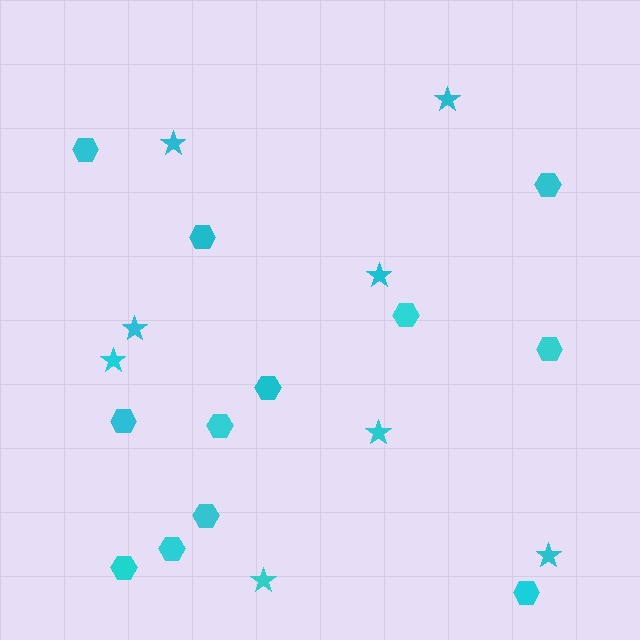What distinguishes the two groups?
There are 2 groups: one group of stars (8) and one group of hexagons (12).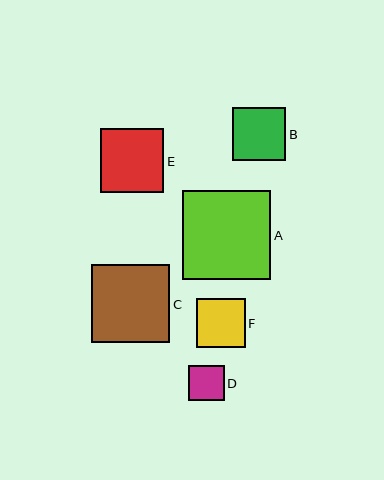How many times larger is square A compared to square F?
Square A is approximately 1.8 times the size of square F.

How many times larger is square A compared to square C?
Square A is approximately 1.1 times the size of square C.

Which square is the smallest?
Square D is the smallest with a size of approximately 35 pixels.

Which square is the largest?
Square A is the largest with a size of approximately 89 pixels.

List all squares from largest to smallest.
From largest to smallest: A, C, E, B, F, D.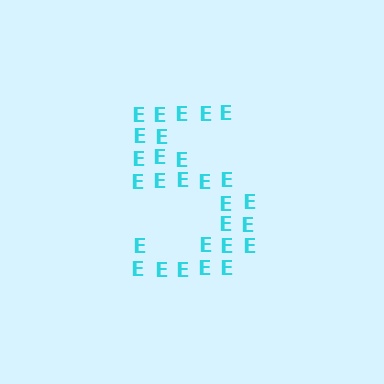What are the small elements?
The small elements are letter E's.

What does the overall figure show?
The overall figure shows the digit 5.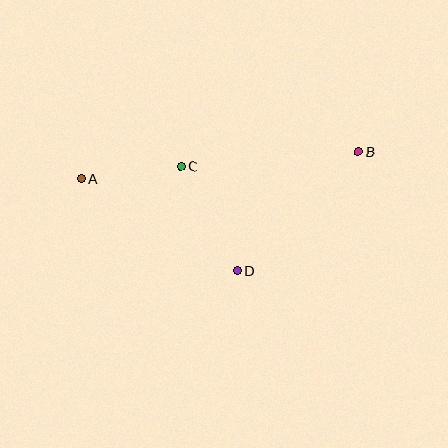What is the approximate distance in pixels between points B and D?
The distance between B and D is approximately 170 pixels.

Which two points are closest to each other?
Points A and C are closest to each other.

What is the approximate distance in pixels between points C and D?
The distance between C and D is approximately 119 pixels.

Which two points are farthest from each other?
Points A and B are farthest from each other.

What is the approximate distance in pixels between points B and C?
The distance between B and C is approximately 178 pixels.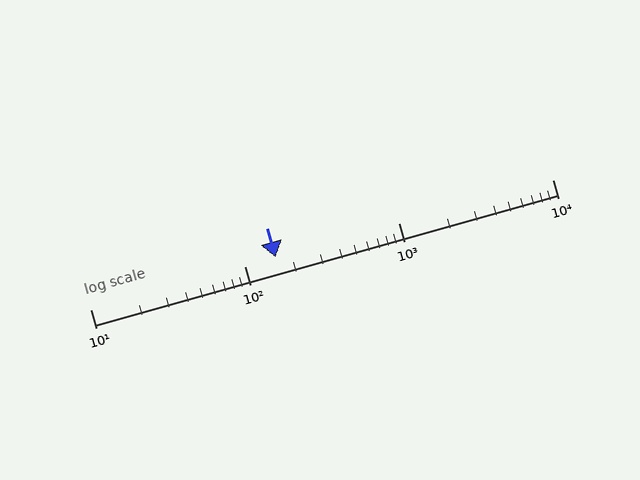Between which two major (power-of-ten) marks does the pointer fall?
The pointer is between 100 and 1000.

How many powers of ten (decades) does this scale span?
The scale spans 3 decades, from 10 to 10000.